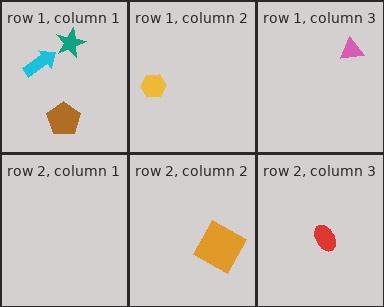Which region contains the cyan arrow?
The row 1, column 1 region.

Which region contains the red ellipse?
The row 2, column 3 region.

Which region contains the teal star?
The row 1, column 1 region.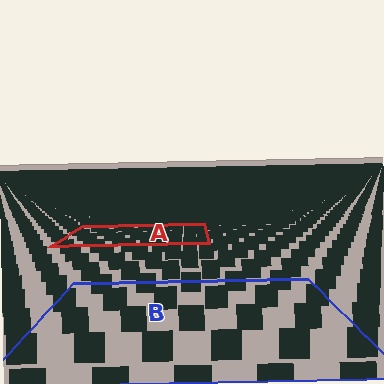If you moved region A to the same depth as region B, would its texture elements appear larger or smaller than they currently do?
They would appear larger. At a closer depth, the same texture elements are projected at a bigger on-screen size.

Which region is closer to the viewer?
Region B is closer. The texture elements there are larger and more spread out.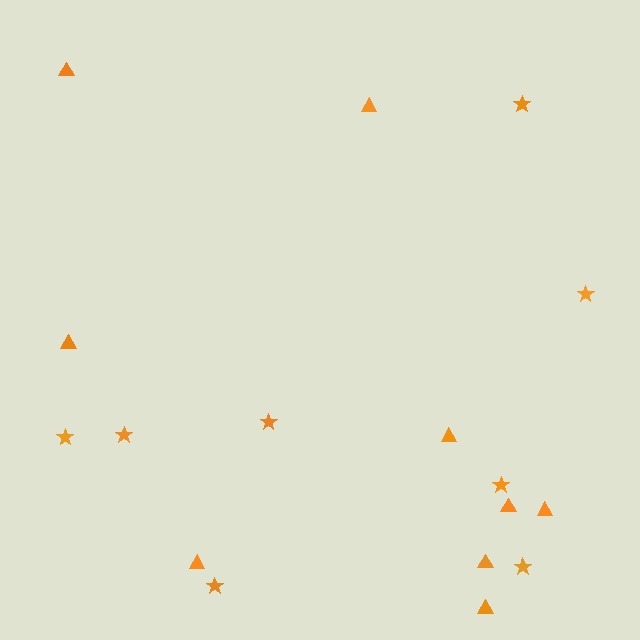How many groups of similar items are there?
There are 2 groups: one group of triangles (9) and one group of stars (8).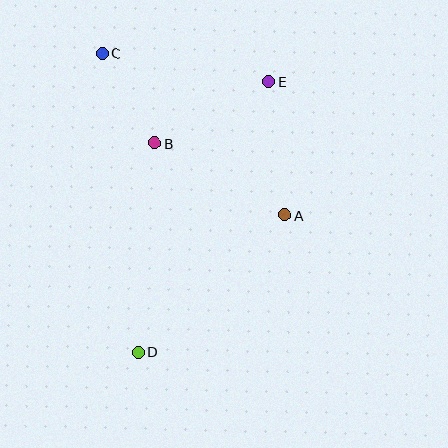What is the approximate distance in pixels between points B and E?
The distance between B and E is approximately 130 pixels.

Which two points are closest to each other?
Points B and C are closest to each other.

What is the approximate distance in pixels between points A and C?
The distance between A and C is approximately 244 pixels.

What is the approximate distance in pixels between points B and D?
The distance between B and D is approximately 210 pixels.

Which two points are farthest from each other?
Points C and D are farthest from each other.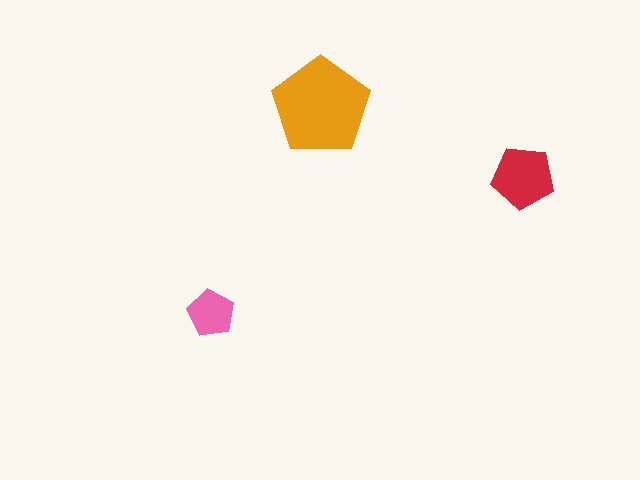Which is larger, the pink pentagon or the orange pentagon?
The orange one.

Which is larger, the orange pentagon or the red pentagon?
The orange one.